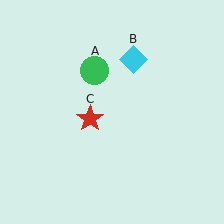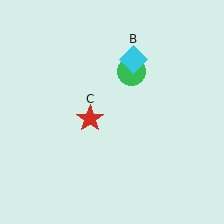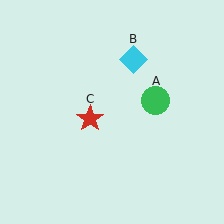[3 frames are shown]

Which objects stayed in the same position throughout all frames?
Cyan diamond (object B) and red star (object C) remained stationary.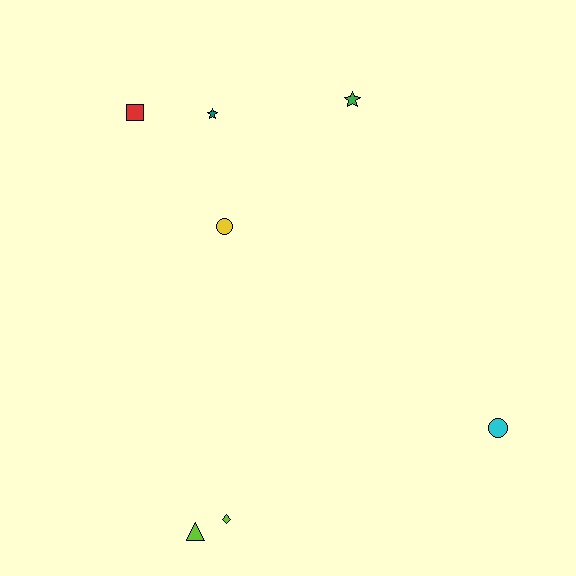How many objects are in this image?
There are 7 objects.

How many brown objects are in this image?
There are no brown objects.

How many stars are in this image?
There are 2 stars.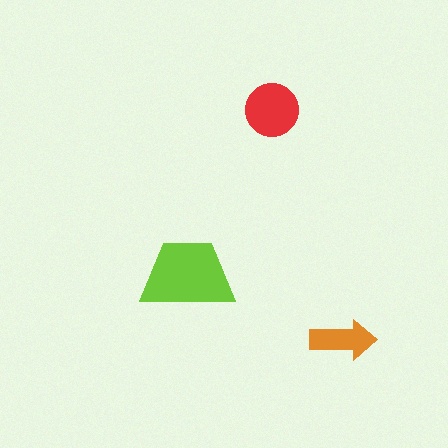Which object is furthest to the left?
The lime trapezoid is leftmost.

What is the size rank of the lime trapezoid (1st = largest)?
1st.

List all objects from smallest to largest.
The orange arrow, the red circle, the lime trapezoid.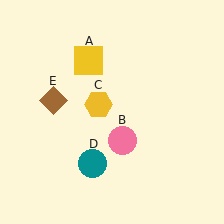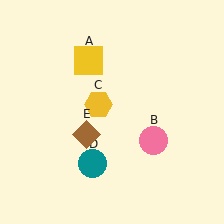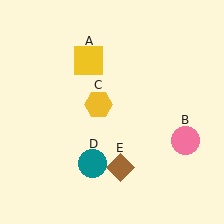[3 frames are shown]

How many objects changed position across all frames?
2 objects changed position: pink circle (object B), brown diamond (object E).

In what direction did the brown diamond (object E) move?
The brown diamond (object E) moved down and to the right.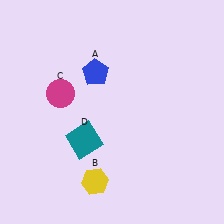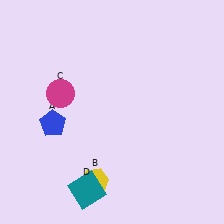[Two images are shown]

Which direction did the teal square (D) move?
The teal square (D) moved down.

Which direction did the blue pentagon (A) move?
The blue pentagon (A) moved down.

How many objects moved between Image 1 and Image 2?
2 objects moved between the two images.